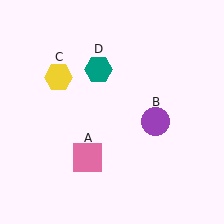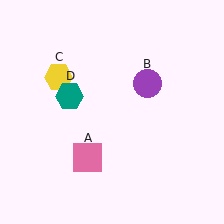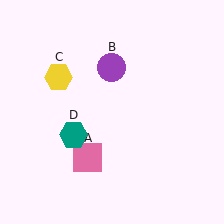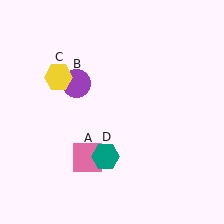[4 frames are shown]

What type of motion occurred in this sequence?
The purple circle (object B), teal hexagon (object D) rotated counterclockwise around the center of the scene.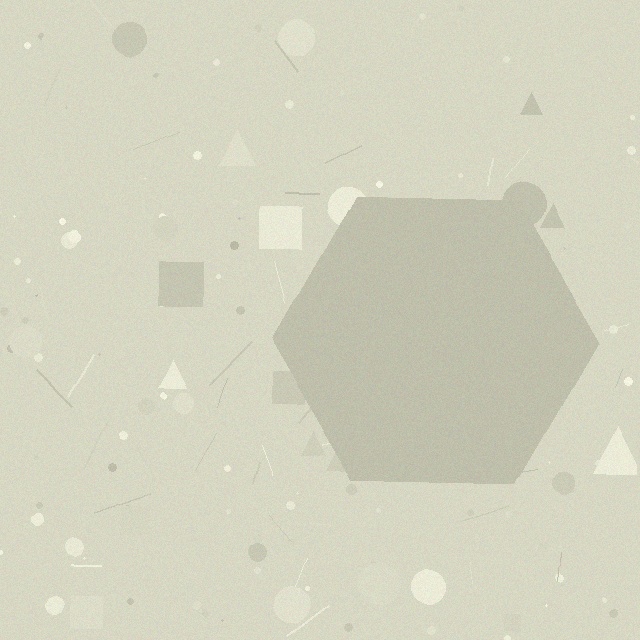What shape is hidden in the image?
A hexagon is hidden in the image.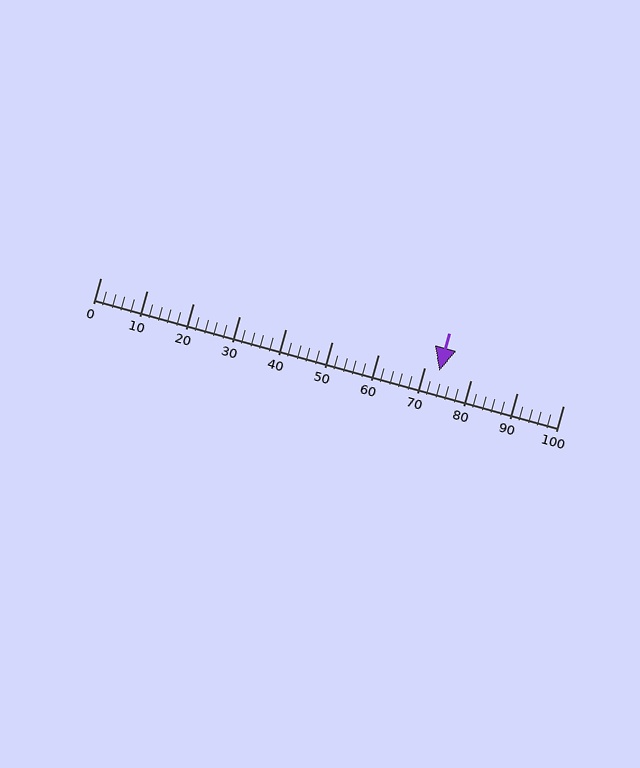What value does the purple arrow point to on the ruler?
The purple arrow points to approximately 73.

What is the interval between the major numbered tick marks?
The major tick marks are spaced 10 units apart.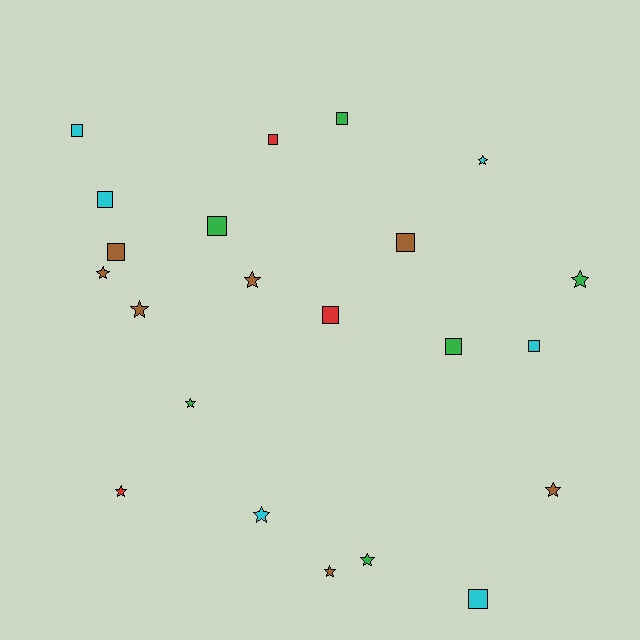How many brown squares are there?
There are 2 brown squares.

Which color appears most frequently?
Brown, with 7 objects.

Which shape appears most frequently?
Square, with 11 objects.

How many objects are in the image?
There are 22 objects.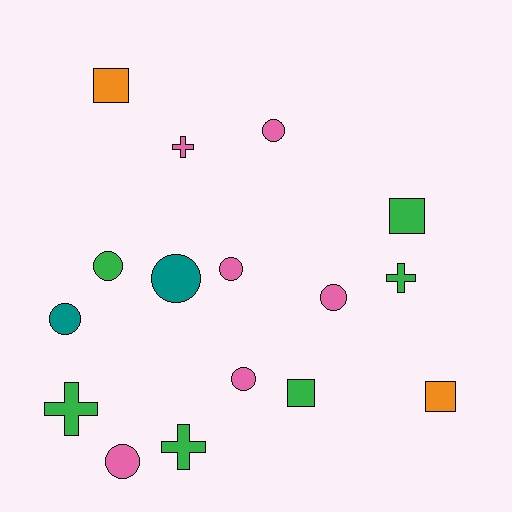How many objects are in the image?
There are 16 objects.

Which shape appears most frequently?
Circle, with 8 objects.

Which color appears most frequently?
Pink, with 6 objects.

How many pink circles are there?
There are 5 pink circles.